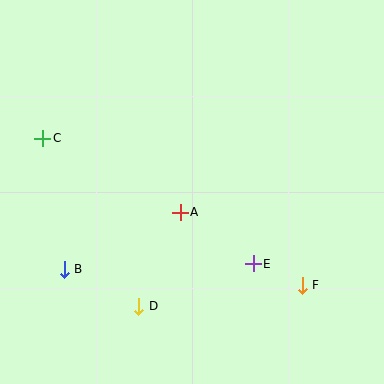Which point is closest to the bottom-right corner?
Point F is closest to the bottom-right corner.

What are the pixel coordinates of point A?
Point A is at (180, 212).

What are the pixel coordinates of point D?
Point D is at (139, 306).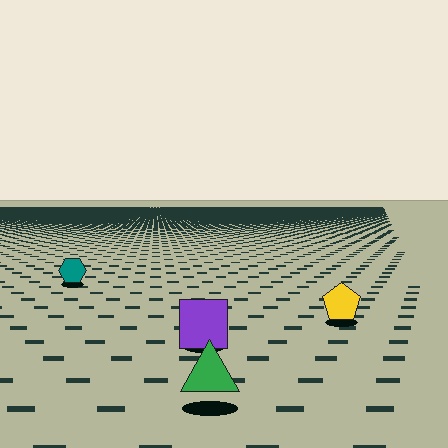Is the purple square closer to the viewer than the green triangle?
No. The green triangle is closer — you can tell from the texture gradient: the ground texture is coarser near it.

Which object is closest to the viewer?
The green triangle is closest. The texture marks near it are larger and more spread out.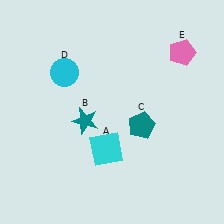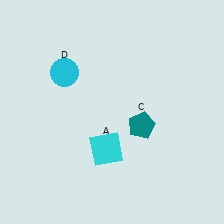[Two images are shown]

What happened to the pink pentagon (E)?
The pink pentagon (E) was removed in Image 2. It was in the top-right area of Image 1.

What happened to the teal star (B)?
The teal star (B) was removed in Image 2. It was in the bottom-left area of Image 1.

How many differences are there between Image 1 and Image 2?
There are 2 differences between the two images.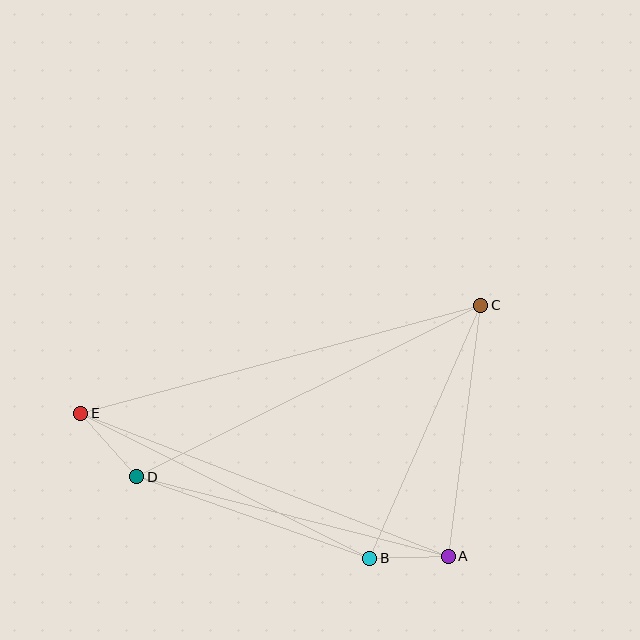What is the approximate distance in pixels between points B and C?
The distance between B and C is approximately 276 pixels.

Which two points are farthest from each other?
Points C and E are farthest from each other.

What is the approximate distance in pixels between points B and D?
The distance between B and D is approximately 247 pixels.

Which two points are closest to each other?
Points A and B are closest to each other.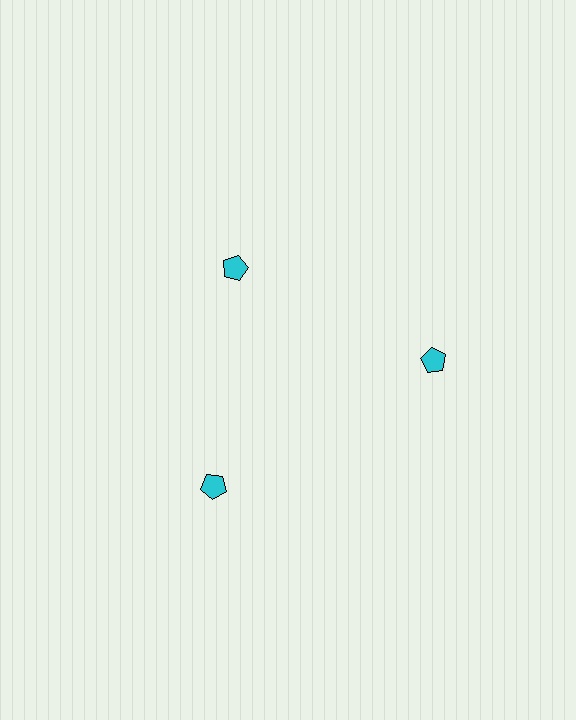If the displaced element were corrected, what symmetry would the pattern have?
It would have 3-fold rotational symmetry — the pattern would map onto itself every 120 degrees.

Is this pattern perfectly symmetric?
No. The 3 cyan pentagons are arranged in a ring, but one element near the 11 o'clock position is pulled inward toward the center, breaking the 3-fold rotational symmetry.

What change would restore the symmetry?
The symmetry would be restored by moving it outward, back onto the ring so that all 3 pentagons sit at equal angles and equal distance from the center.